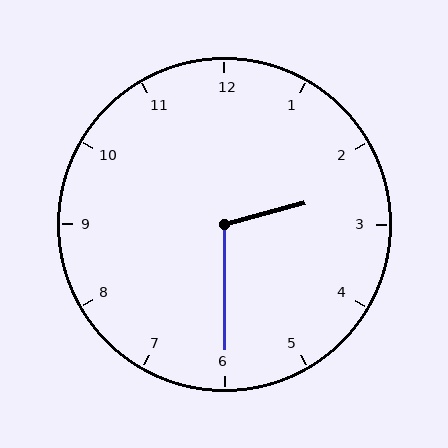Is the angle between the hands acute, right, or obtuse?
It is obtuse.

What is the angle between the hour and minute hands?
Approximately 105 degrees.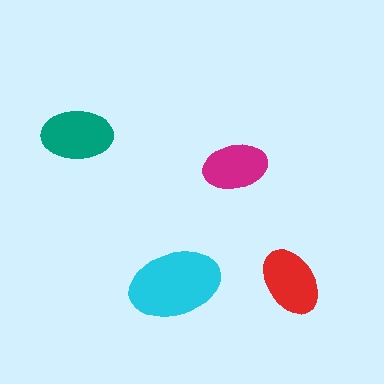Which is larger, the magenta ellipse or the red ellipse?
The red one.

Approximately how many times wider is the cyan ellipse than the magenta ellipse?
About 1.5 times wider.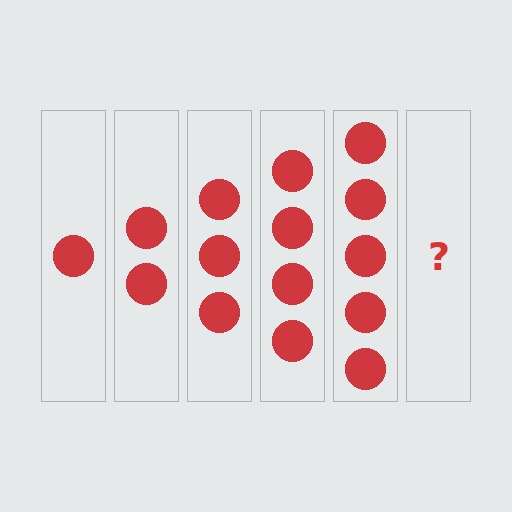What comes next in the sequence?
The next element should be 6 circles.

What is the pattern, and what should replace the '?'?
The pattern is that each step adds one more circle. The '?' should be 6 circles.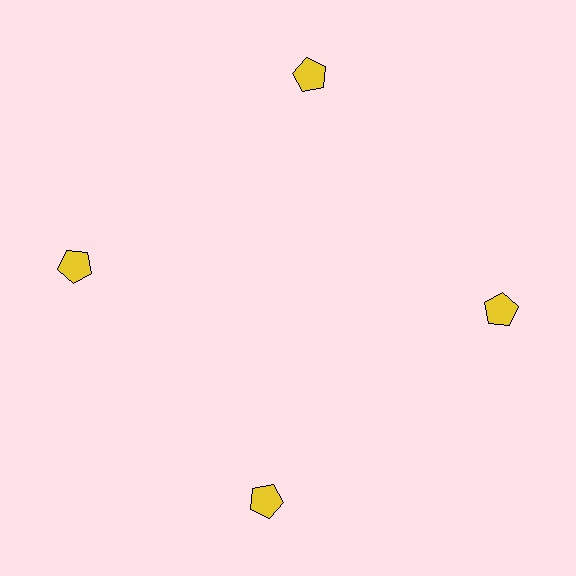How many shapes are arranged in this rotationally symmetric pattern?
There are 4 shapes, arranged in 4 groups of 1.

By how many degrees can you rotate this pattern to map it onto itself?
The pattern maps onto itself every 90 degrees of rotation.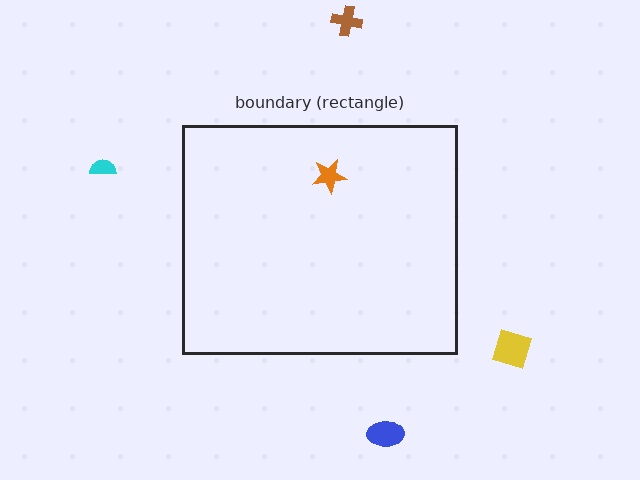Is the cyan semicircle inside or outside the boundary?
Outside.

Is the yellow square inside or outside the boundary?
Outside.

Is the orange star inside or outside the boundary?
Inside.